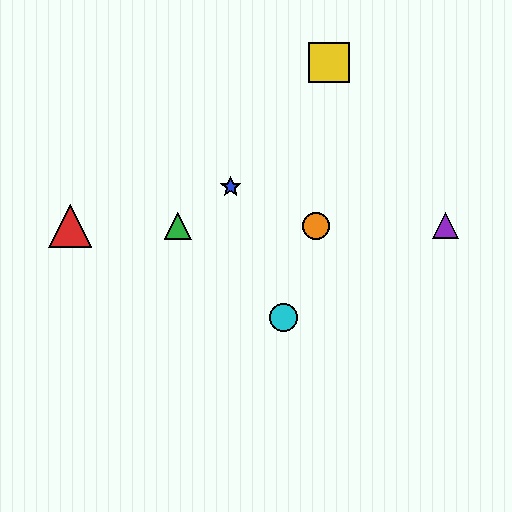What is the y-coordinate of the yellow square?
The yellow square is at y≈62.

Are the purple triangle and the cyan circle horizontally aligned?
No, the purple triangle is at y≈226 and the cyan circle is at y≈317.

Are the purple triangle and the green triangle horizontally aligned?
Yes, both are at y≈226.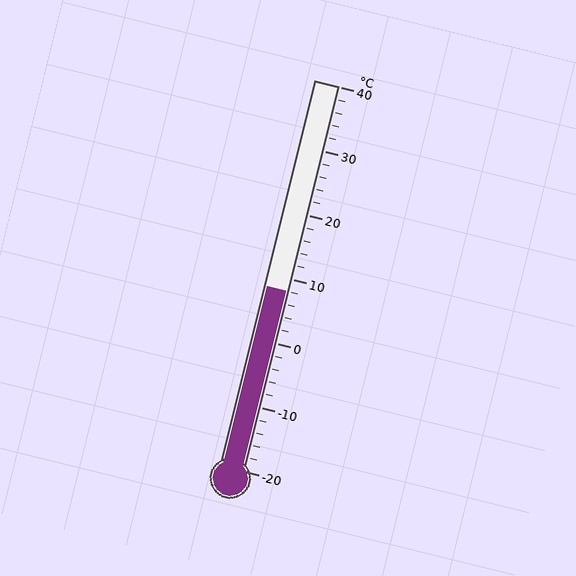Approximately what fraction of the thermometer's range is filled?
The thermometer is filled to approximately 45% of its range.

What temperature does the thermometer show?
The thermometer shows approximately 8°C.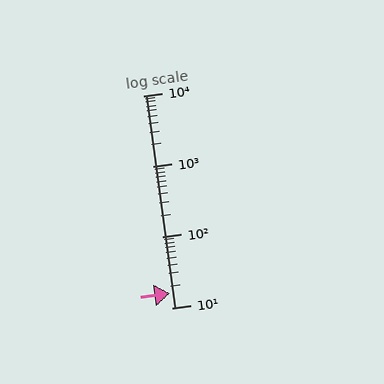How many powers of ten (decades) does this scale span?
The scale spans 3 decades, from 10 to 10000.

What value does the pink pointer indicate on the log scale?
The pointer indicates approximately 16.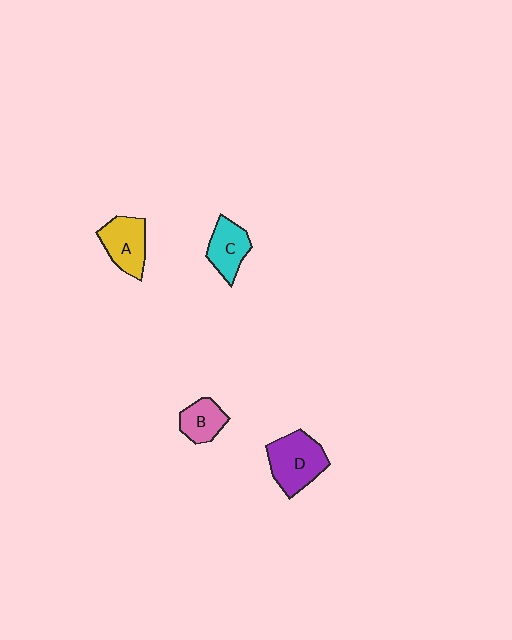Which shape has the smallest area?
Shape B (pink).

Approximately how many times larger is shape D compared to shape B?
Approximately 1.7 times.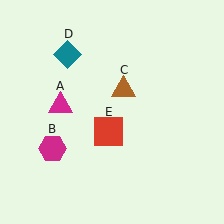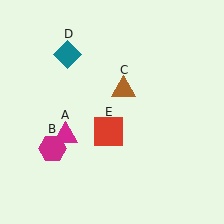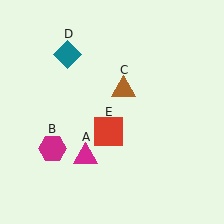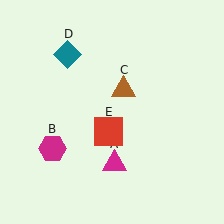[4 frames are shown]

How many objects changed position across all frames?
1 object changed position: magenta triangle (object A).